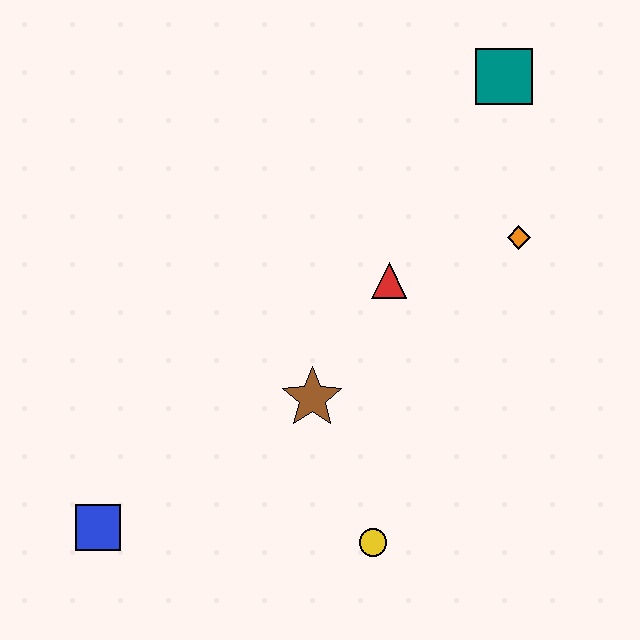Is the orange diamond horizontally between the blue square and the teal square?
No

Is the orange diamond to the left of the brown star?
No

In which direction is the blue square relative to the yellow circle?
The blue square is to the left of the yellow circle.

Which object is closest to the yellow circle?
The brown star is closest to the yellow circle.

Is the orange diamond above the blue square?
Yes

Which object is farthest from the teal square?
The blue square is farthest from the teal square.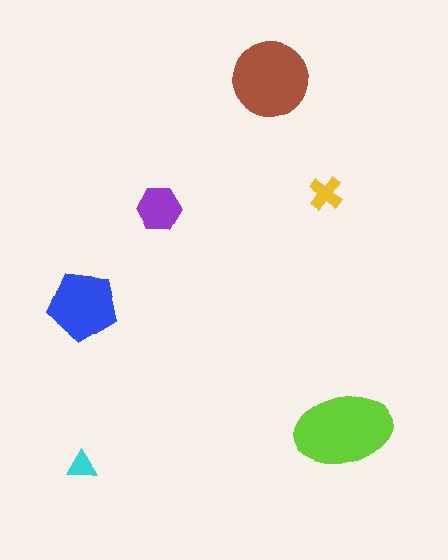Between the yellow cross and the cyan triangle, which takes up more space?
The yellow cross.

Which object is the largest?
The lime ellipse.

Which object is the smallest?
The cyan triangle.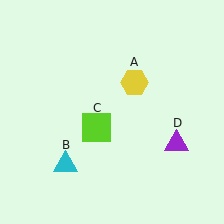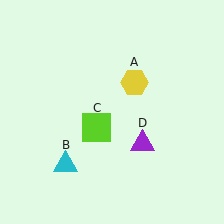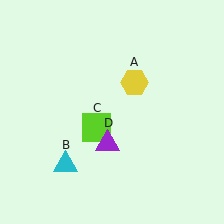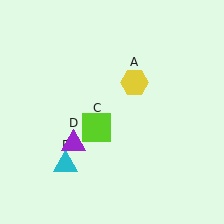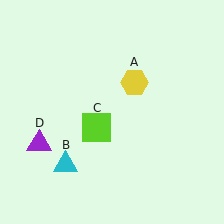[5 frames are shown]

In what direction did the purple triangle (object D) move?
The purple triangle (object D) moved left.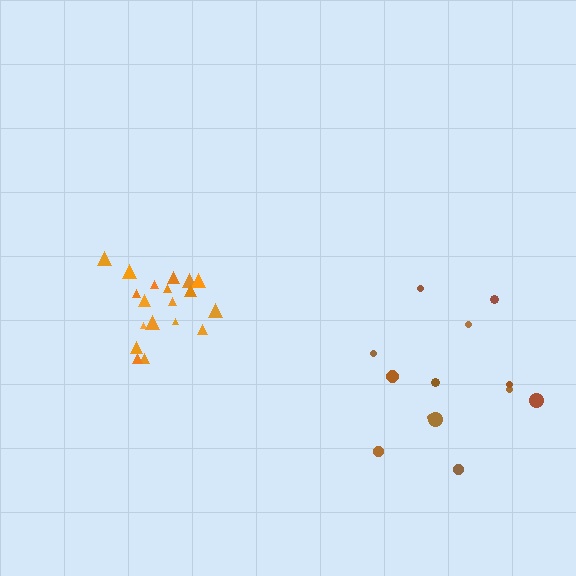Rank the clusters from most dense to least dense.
orange, brown.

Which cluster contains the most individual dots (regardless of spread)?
Orange (19).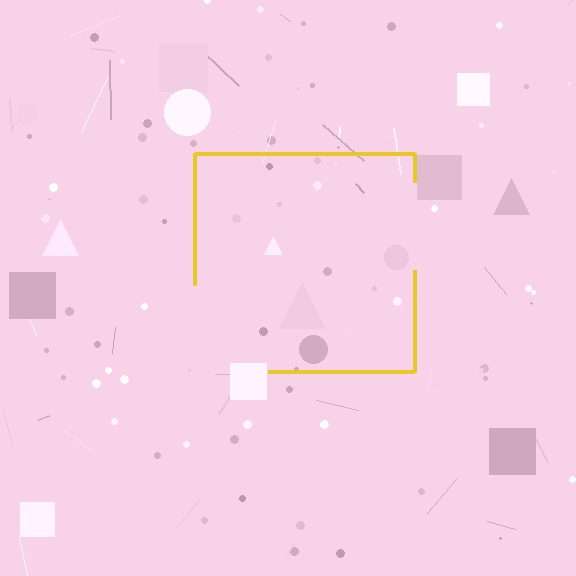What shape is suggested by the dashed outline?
The dashed outline suggests a square.